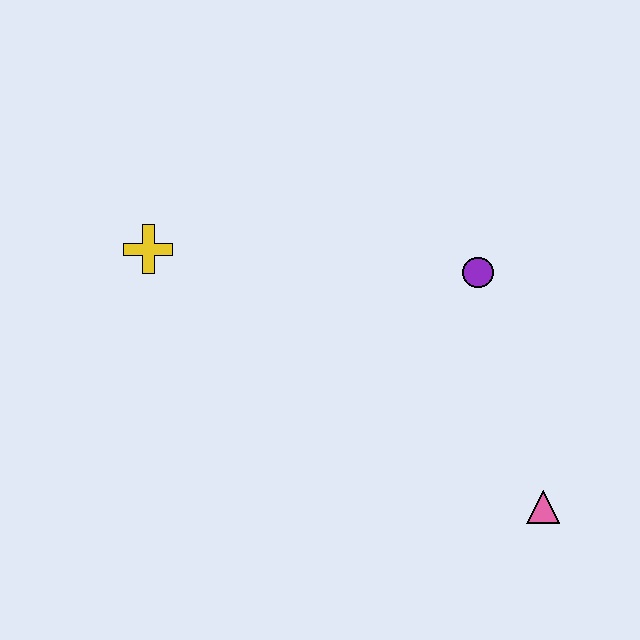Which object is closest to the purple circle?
The pink triangle is closest to the purple circle.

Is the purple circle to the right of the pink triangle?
No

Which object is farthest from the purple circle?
The yellow cross is farthest from the purple circle.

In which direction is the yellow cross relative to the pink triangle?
The yellow cross is to the left of the pink triangle.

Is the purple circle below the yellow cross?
Yes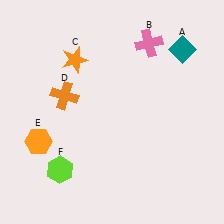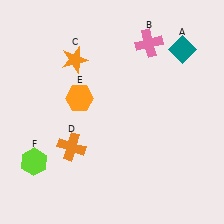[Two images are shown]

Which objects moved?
The objects that moved are: the orange cross (D), the orange hexagon (E), the lime hexagon (F).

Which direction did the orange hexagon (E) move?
The orange hexagon (E) moved up.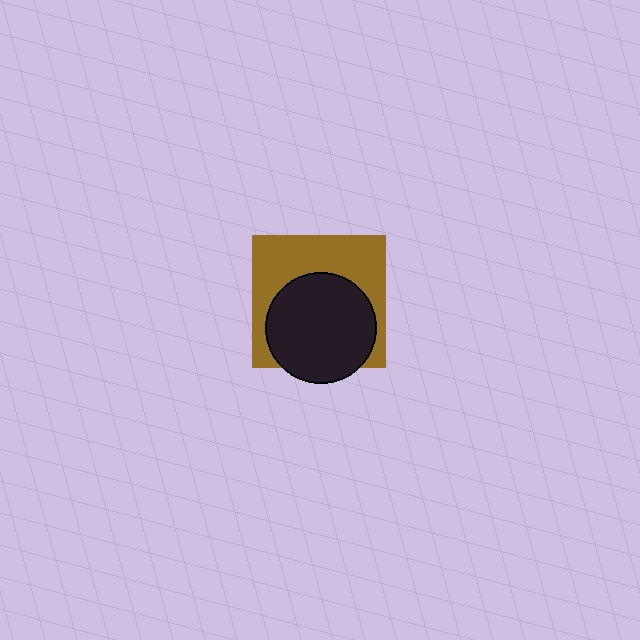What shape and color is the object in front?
The object in front is a black circle.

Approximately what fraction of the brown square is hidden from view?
Roughly 50% of the brown square is hidden behind the black circle.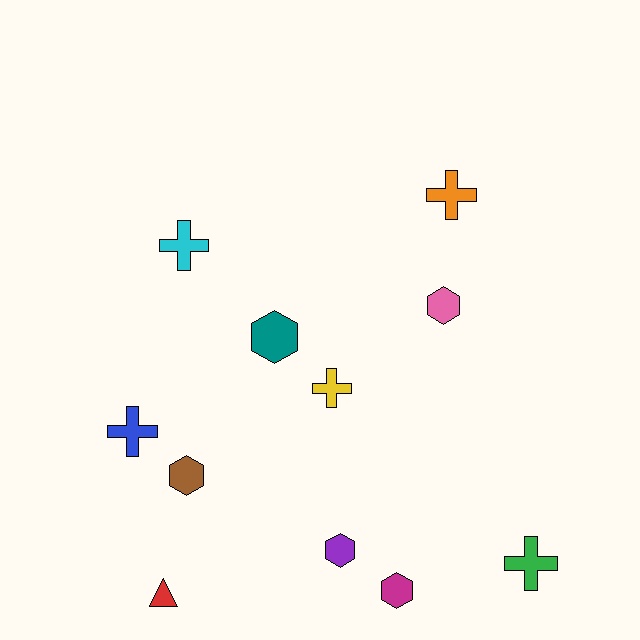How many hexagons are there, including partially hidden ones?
There are 5 hexagons.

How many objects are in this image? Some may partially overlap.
There are 11 objects.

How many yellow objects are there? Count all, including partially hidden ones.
There is 1 yellow object.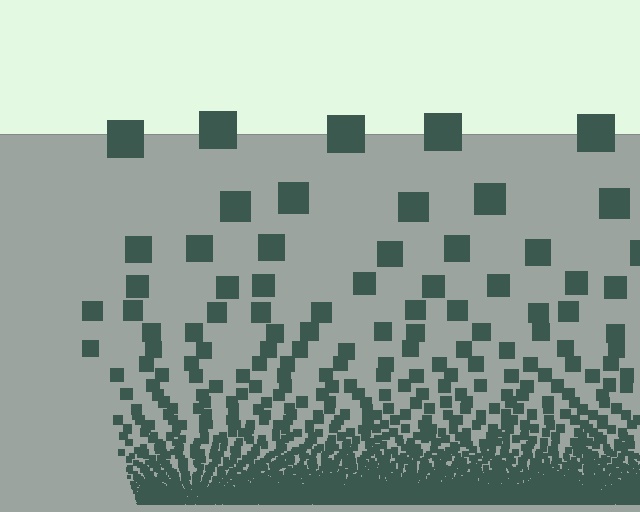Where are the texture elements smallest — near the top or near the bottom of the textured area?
Near the bottom.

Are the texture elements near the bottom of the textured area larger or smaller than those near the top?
Smaller. The gradient is inverted — elements near the bottom are smaller and denser.